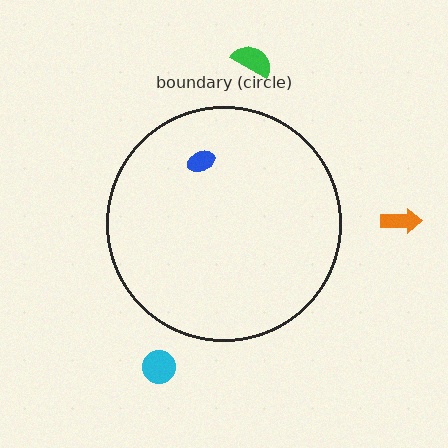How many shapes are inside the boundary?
1 inside, 3 outside.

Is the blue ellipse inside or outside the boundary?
Inside.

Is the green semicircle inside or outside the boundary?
Outside.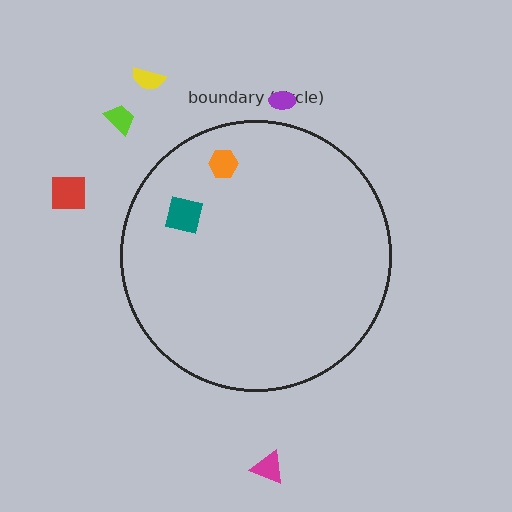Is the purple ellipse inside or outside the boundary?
Outside.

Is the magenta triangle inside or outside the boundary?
Outside.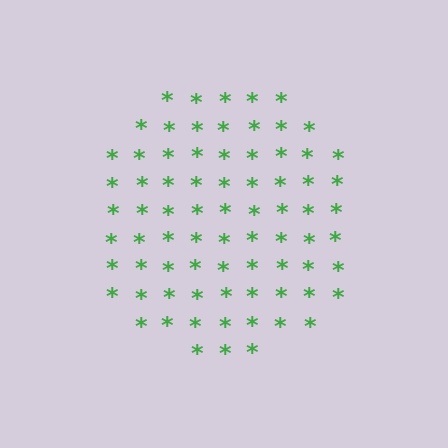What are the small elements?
The small elements are asterisks.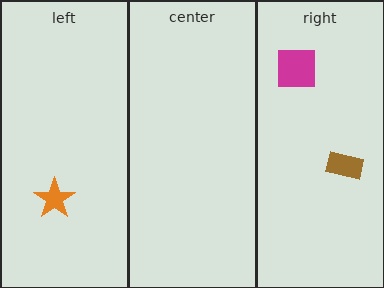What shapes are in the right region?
The brown rectangle, the magenta square.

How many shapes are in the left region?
1.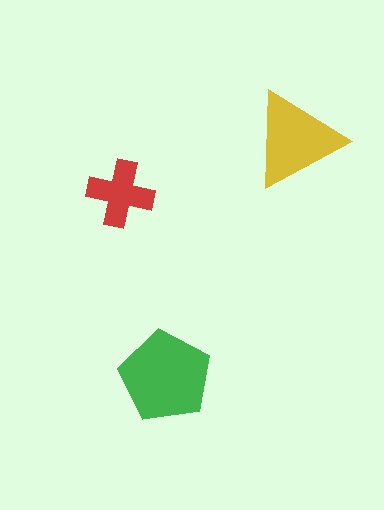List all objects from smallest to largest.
The red cross, the yellow triangle, the green pentagon.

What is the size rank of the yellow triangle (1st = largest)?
2nd.